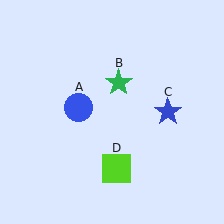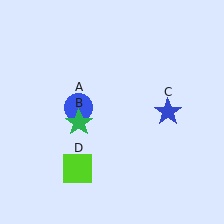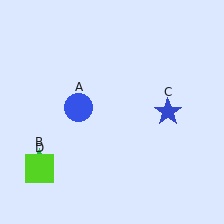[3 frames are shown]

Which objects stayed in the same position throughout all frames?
Blue circle (object A) and blue star (object C) remained stationary.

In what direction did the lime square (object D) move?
The lime square (object D) moved left.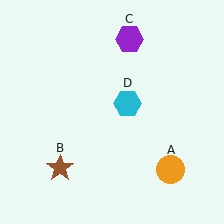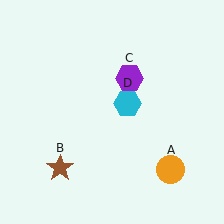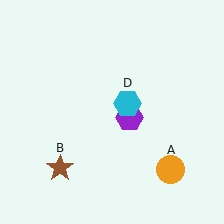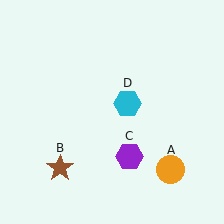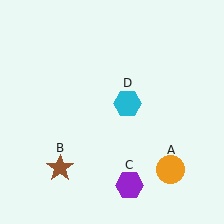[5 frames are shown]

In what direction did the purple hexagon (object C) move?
The purple hexagon (object C) moved down.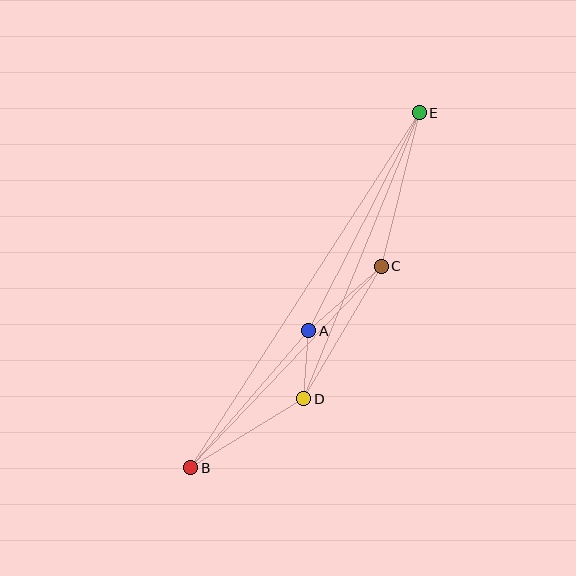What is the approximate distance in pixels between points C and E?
The distance between C and E is approximately 158 pixels.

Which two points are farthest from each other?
Points B and E are farthest from each other.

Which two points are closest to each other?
Points A and D are closest to each other.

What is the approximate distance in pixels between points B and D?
The distance between B and D is approximately 133 pixels.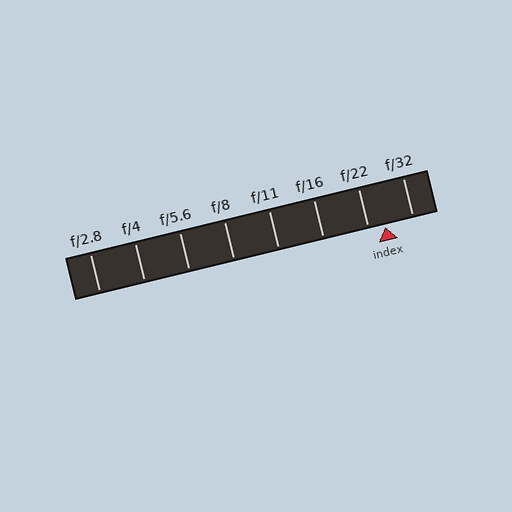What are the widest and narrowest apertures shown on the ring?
The widest aperture shown is f/2.8 and the narrowest is f/32.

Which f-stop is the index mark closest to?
The index mark is closest to f/22.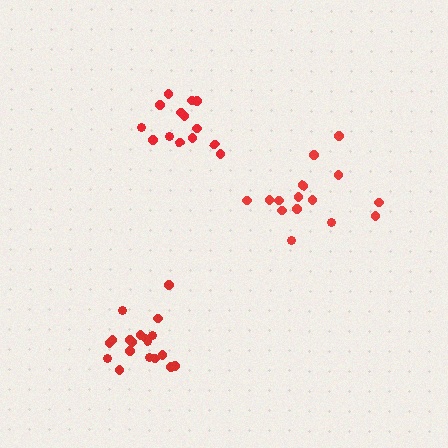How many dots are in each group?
Group 1: 15 dots, Group 2: 14 dots, Group 3: 19 dots (48 total).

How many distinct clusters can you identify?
There are 3 distinct clusters.